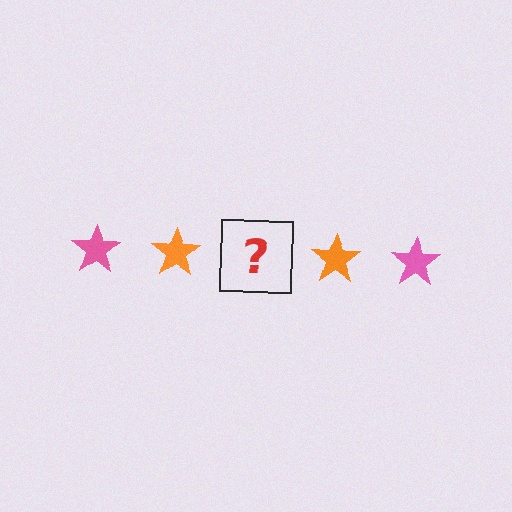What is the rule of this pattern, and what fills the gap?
The rule is that the pattern cycles through pink, orange stars. The gap should be filled with a pink star.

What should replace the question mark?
The question mark should be replaced with a pink star.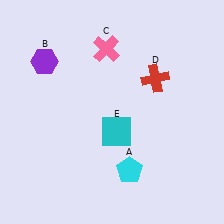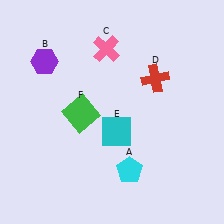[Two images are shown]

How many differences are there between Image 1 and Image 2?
There is 1 difference between the two images.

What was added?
A green square (F) was added in Image 2.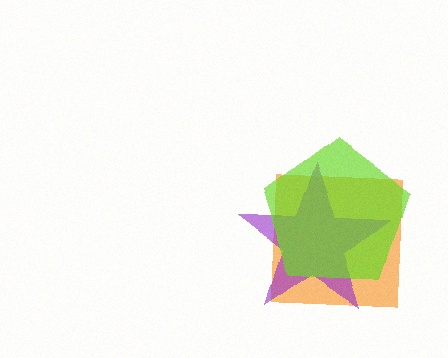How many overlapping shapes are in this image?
There are 3 overlapping shapes in the image.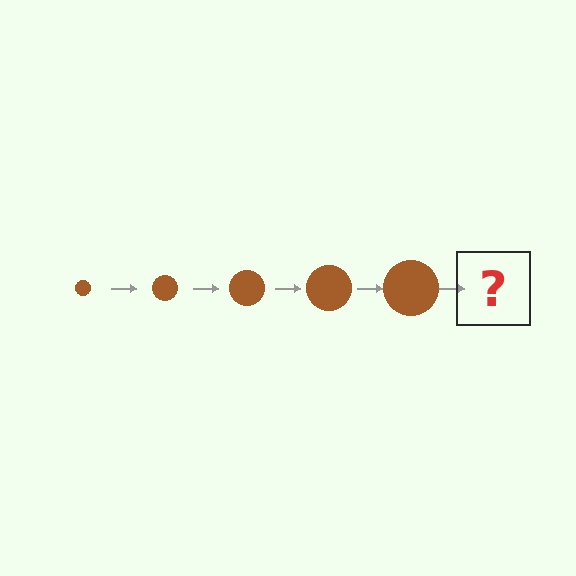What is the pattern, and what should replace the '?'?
The pattern is that the circle gets progressively larger each step. The '?' should be a brown circle, larger than the previous one.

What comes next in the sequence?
The next element should be a brown circle, larger than the previous one.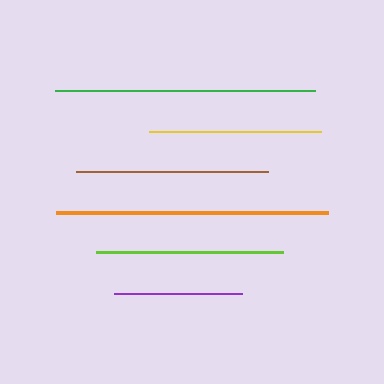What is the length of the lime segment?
The lime segment is approximately 187 pixels long.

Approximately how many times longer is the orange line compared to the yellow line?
The orange line is approximately 1.6 times the length of the yellow line.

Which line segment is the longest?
The orange line is the longest at approximately 272 pixels.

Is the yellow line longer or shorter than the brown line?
The brown line is longer than the yellow line.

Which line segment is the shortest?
The purple line is the shortest at approximately 128 pixels.